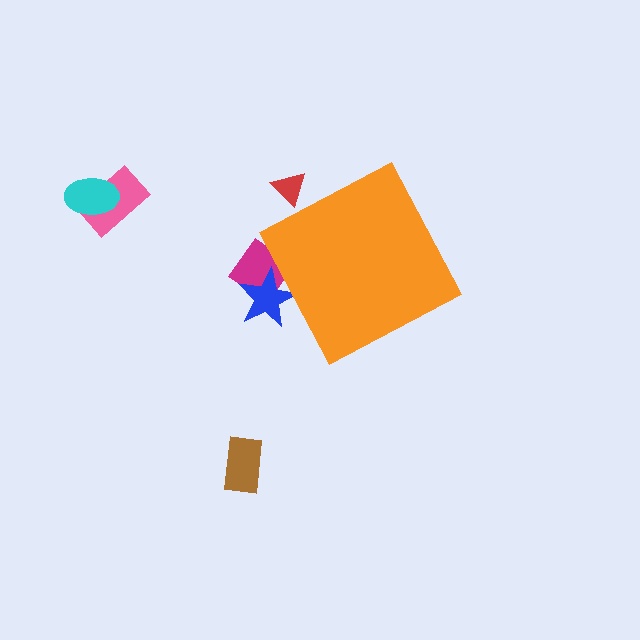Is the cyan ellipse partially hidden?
No, the cyan ellipse is fully visible.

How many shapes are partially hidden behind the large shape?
3 shapes are partially hidden.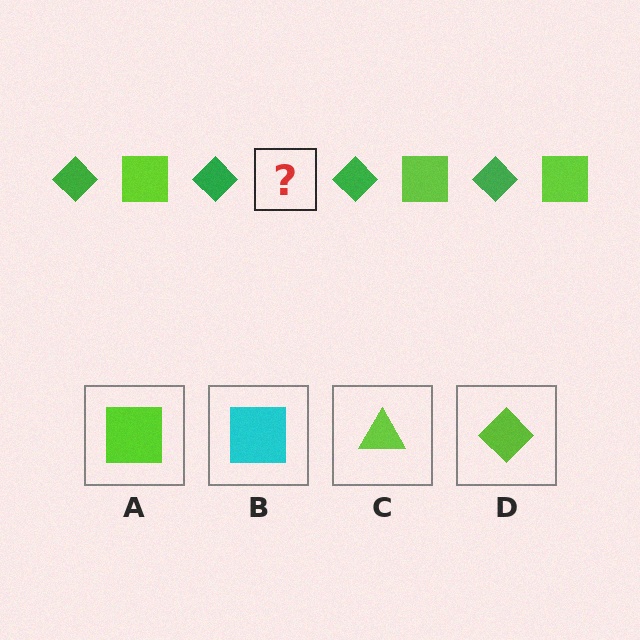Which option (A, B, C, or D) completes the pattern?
A.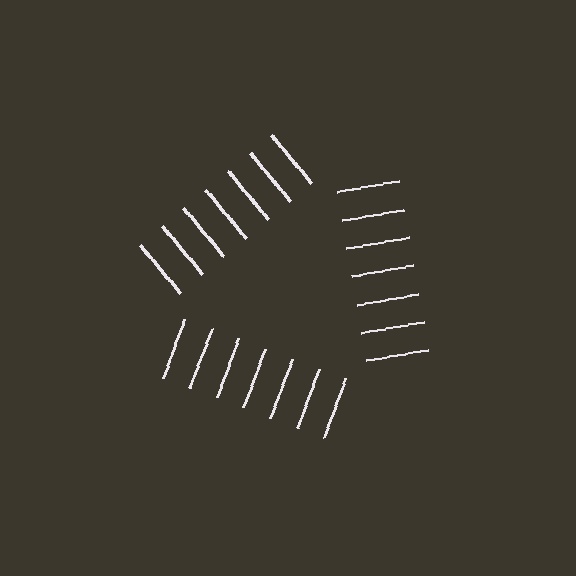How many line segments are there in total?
21 — 7 along each of the 3 edges.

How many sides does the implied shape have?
3 sides — the line-ends trace a triangle.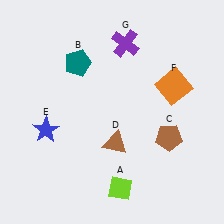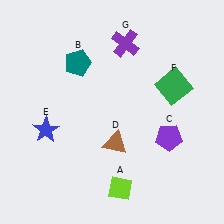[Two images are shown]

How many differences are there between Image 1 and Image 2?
There are 2 differences between the two images.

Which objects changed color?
C changed from brown to purple. F changed from orange to green.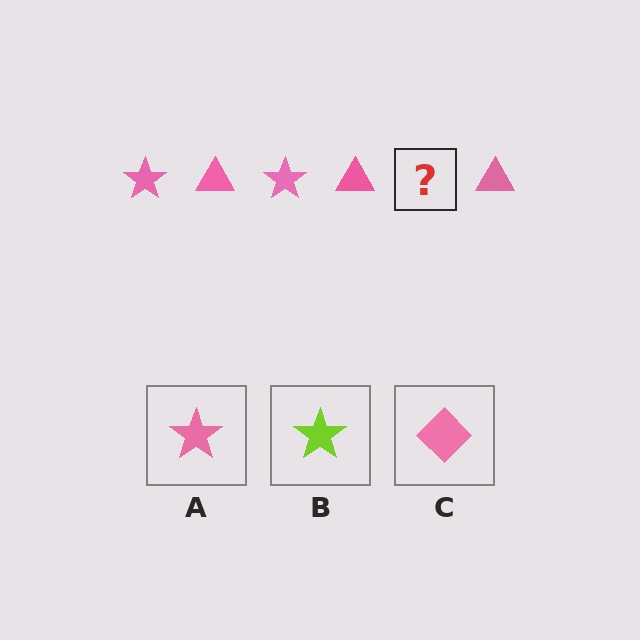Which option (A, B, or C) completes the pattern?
A.